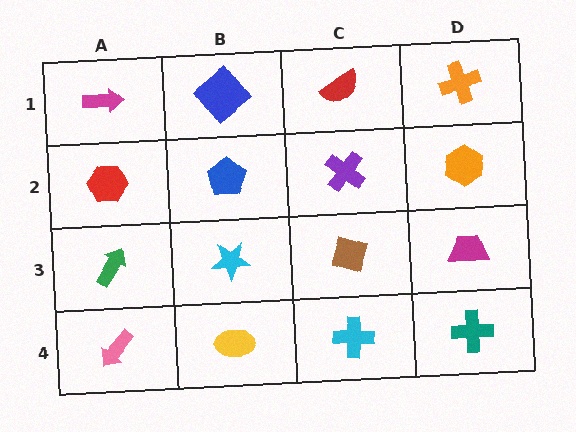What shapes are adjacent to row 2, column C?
A red semicircle (row 1, column C), a brown diamond (row 3, column C), a blue pentagon (row 2, column B), an orange hexagon (row 2, column D).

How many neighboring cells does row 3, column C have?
4.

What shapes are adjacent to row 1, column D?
An orange hexagon (row 2, column D), a red semicircle (row 1, column C).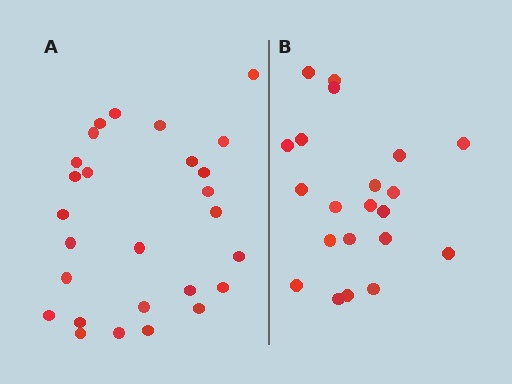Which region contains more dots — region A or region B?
Region A (the left region) has more dots.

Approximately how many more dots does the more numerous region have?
Region A has about 6 more dots than region B.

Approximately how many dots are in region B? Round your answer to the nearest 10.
About 20 dots. (The exact count is 21, which rounds to 20.)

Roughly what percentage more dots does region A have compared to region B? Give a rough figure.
About 30% more.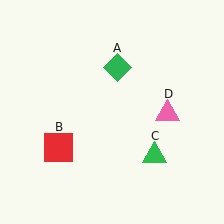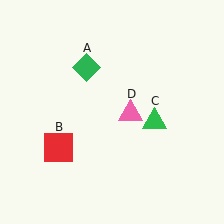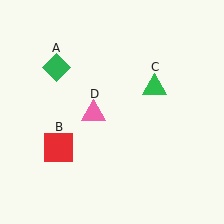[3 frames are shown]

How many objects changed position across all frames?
3 objects changed position: green diamond (object A), green triangle (object C), pink triangle (object D).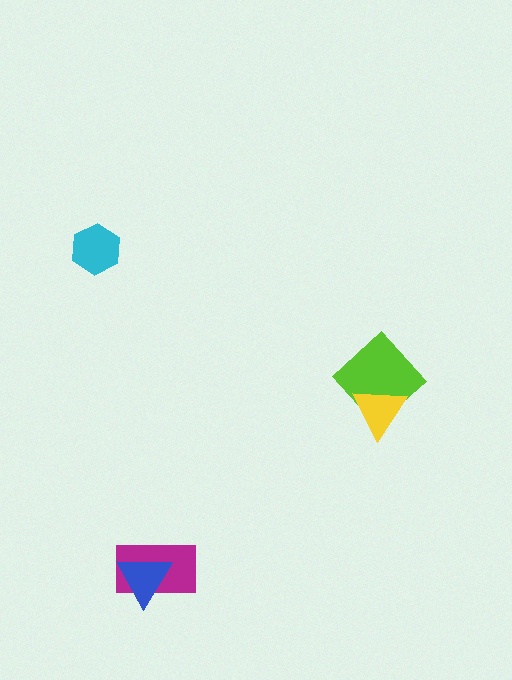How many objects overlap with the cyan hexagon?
0 objects overlap with the cyan hexagon.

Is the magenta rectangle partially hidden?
Yes, it is partially covered by another shape.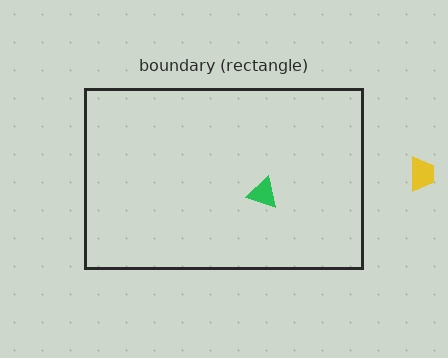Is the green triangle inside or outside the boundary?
Inside.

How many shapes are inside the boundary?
1 inside, 1 outside.